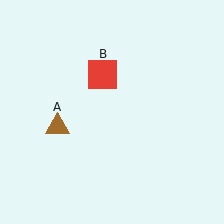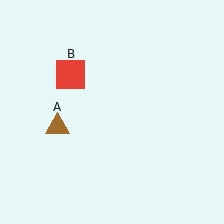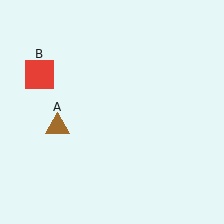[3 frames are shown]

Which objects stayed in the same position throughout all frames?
Brown triangle (object A) remained stationary.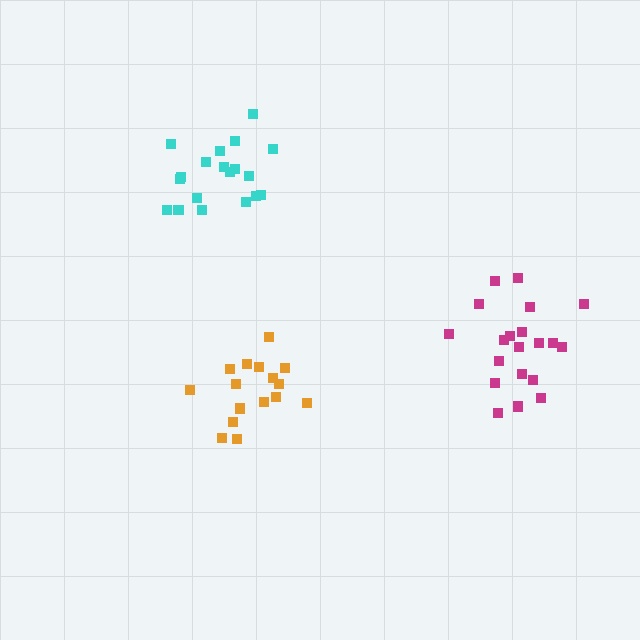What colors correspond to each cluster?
The clusters are colored: orange, magenta, cyan.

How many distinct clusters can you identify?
There are 3 distinct clusters.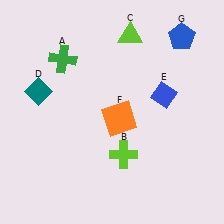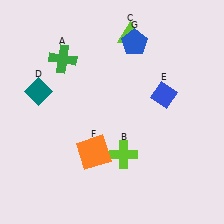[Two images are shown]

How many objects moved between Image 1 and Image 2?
2 objects moved between the two images.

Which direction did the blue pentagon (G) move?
The blue pentagon (G) moved left.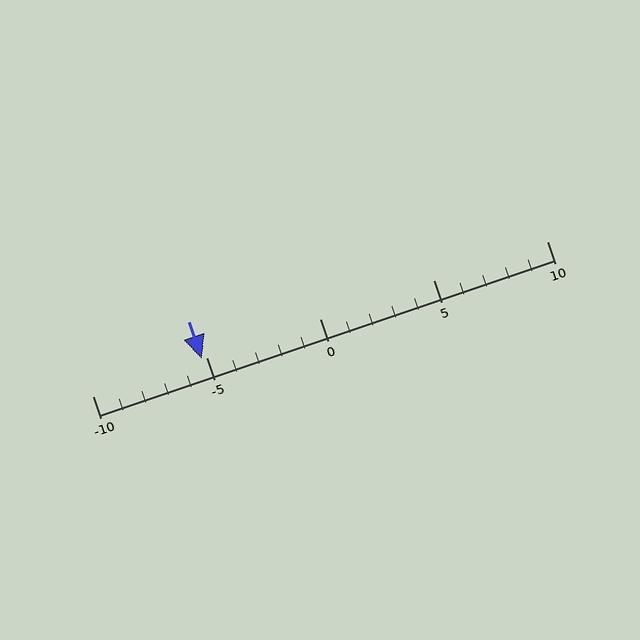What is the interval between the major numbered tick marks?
The major tick marks are spaced 5 units apart.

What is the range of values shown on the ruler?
The ruler shows values from -10 to 10.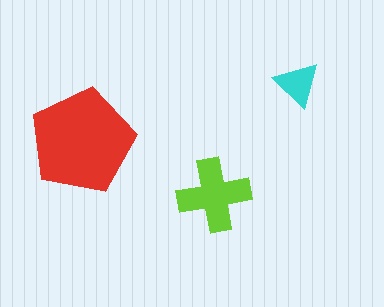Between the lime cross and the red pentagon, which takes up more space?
The red pentagon.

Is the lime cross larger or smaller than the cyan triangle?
Larger.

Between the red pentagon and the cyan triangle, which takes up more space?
The red pentagon.